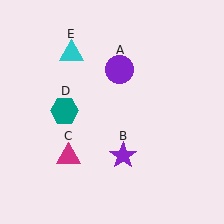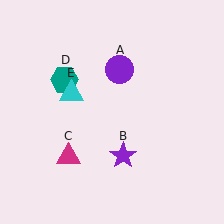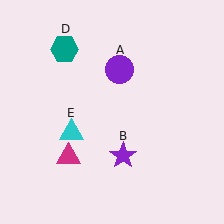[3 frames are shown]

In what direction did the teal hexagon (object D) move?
The teal hexagon (object D) moved up.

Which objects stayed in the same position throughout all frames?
Purple circle (object A) and purple star (object B) and magenta triangle (object C) remained stationary.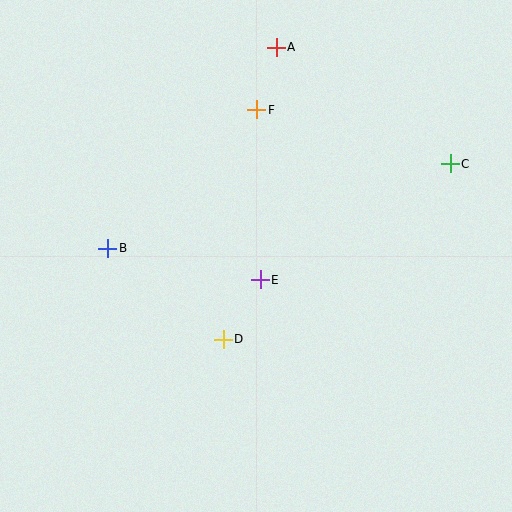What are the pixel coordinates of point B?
Point B is at (108, 248).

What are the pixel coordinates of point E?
Point E is at (260, 280).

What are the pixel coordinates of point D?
Point D is at (223, 339).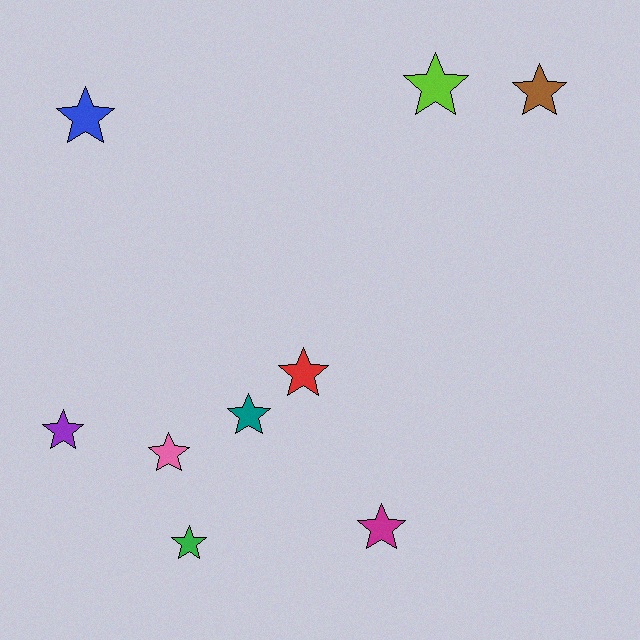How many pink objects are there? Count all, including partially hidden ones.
There is 1 pink object.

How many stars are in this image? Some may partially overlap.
There are 9 stars.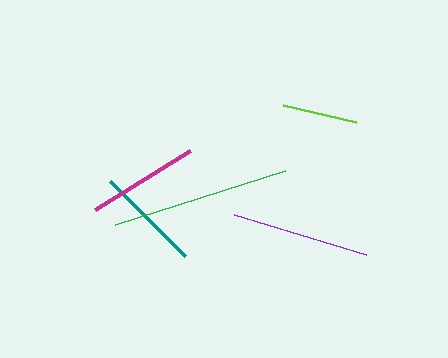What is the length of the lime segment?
The lime segment is approximately 74 pixels long.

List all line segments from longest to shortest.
From longest to shortest: green, purple, magenta, teal, lime.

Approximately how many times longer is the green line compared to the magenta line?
The green line is approximately 1.6 times the length of the magenta line.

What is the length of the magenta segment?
The magenta segment is approximately 111 pixels long.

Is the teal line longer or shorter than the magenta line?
The magenta line is longer than the teal line.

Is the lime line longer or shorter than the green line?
The green line is longer than the lime line.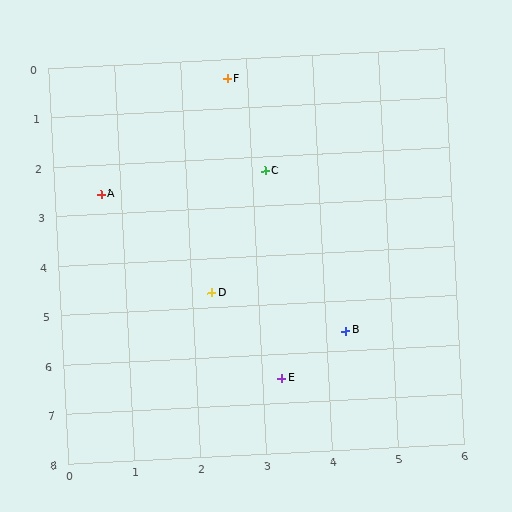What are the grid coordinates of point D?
Point D is at approximately (2.3, 4.7).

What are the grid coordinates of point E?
Point E is at approximately (3.3, 6.5).